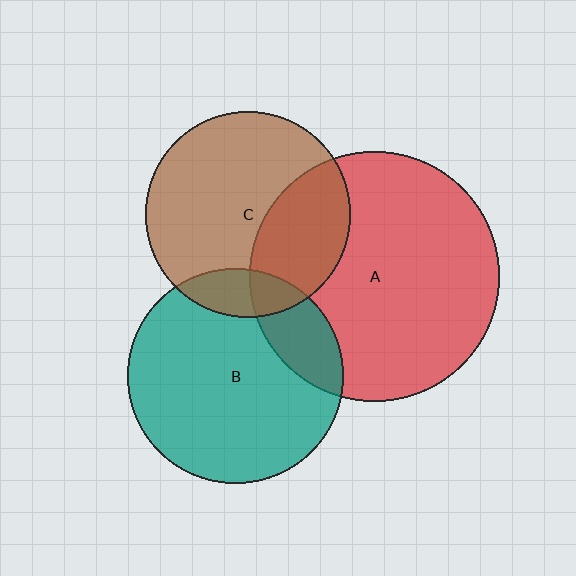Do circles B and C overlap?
Yes.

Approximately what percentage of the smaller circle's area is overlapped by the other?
Approximately 15%.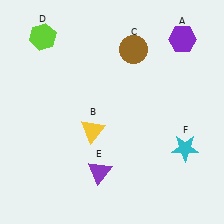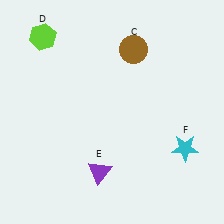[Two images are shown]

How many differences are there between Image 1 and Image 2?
There are 2 differences between the two images.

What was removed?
The purple hexagon (A), the yellow triangle (B) were removed in Image 2.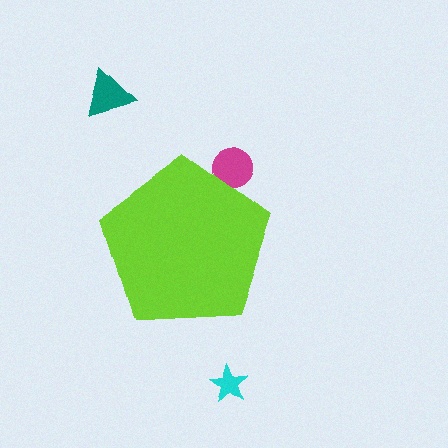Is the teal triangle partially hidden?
No, the teal triangle is fully visible.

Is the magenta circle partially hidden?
Yes, the magenta circle is partially hidden behind the lime pentagon.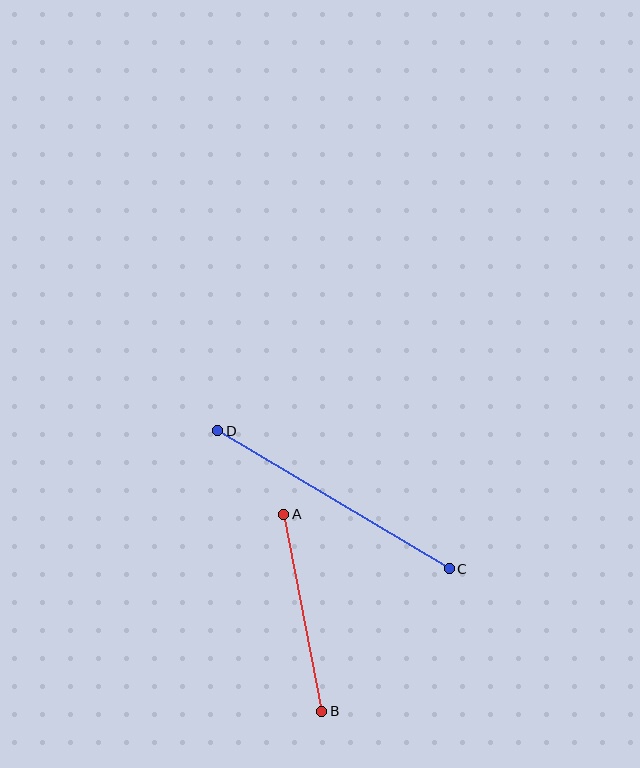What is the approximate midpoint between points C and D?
The midpoint is at approximately (334, 500) pixels.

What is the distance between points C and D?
The distance is approximately 270 pixels.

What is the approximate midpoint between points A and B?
The midpoint is at approximately (303, 613) pixels.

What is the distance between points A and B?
The distance is approximately 201 pixels.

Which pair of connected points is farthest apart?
Points C and D are farthest apart.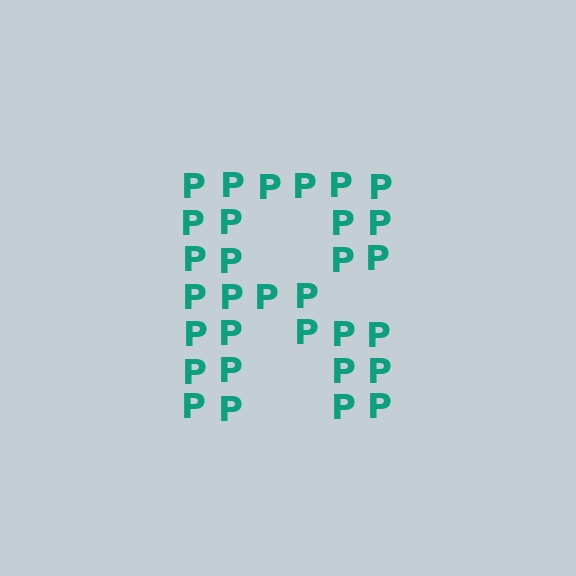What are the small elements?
The small elements are letter P's.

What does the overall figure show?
The overall figure shows the letter R.